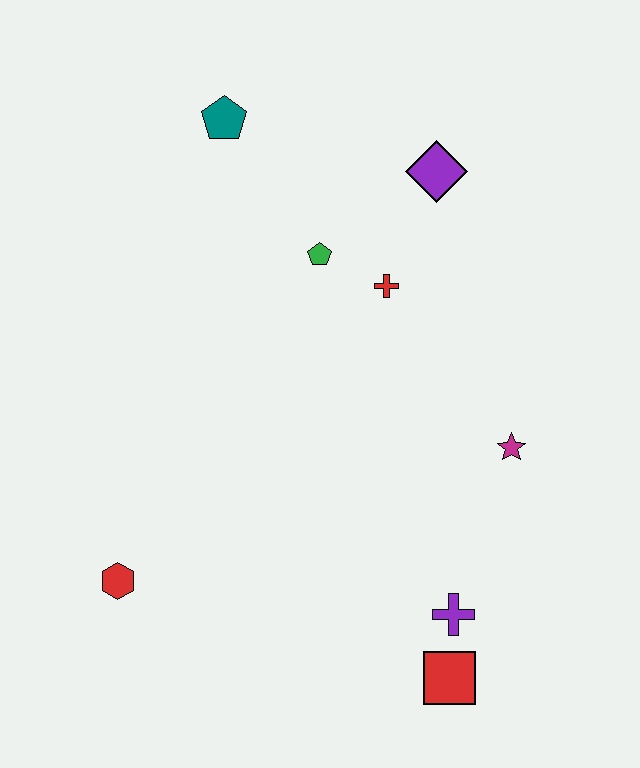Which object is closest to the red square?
The purple cross is closest to the red square.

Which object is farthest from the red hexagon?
The purple diamond is farthest from the red hexagon.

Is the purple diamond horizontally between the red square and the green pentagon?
Yes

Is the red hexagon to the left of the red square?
Yes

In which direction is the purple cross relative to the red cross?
The purple cross is below the red cross.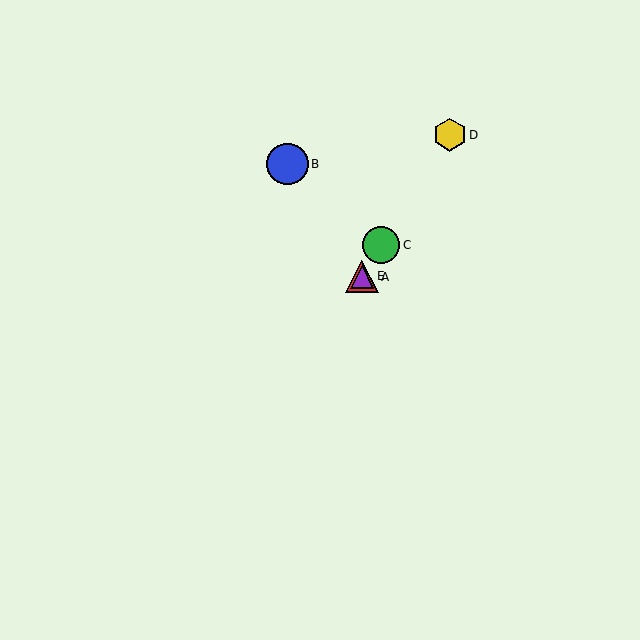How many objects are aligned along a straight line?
4 objects (A, C, D, E) are aligned along a straight line.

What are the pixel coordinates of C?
Object C is at (381, 245).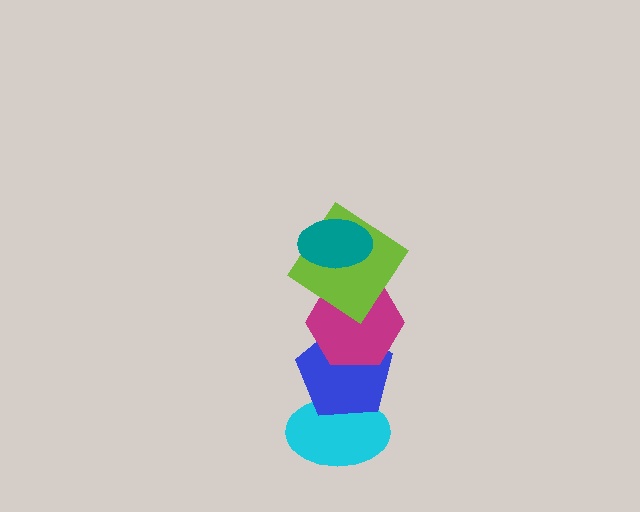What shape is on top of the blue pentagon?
The magenta hexagon is on top of the blue pentagon.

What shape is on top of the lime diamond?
The teal ellipse is on top of the lime diamond.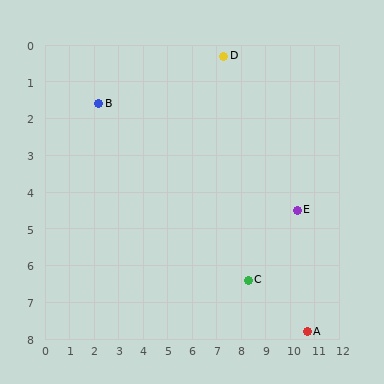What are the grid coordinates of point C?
Point C is at approximately (8.3, 6.4).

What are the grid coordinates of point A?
Point A is at approximately (10.7, 7.8).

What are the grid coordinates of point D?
Point D is at approximately (7.3, 0.3).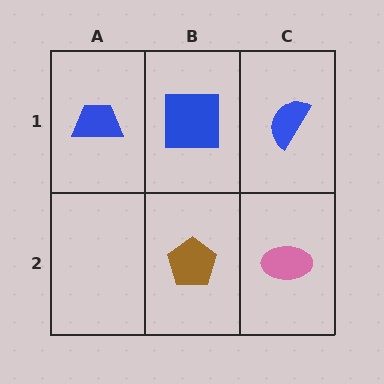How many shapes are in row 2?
2 shapes.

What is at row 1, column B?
A blue square.